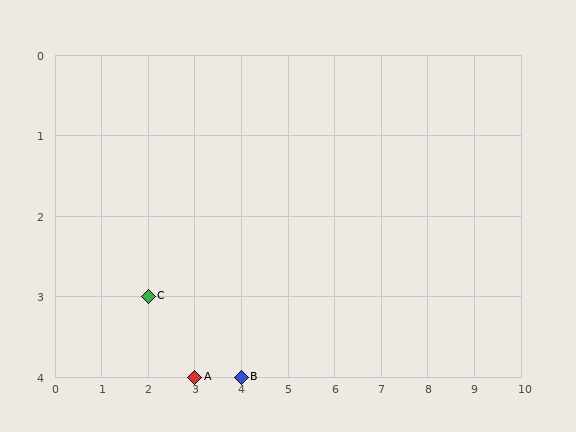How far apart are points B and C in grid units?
Points B and C are 2 columns and 1 row apart (about 2.2 grid units diagonally).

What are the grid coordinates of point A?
Point A is at grid coordinates (3, 4).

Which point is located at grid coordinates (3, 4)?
Point A is at (3, 4).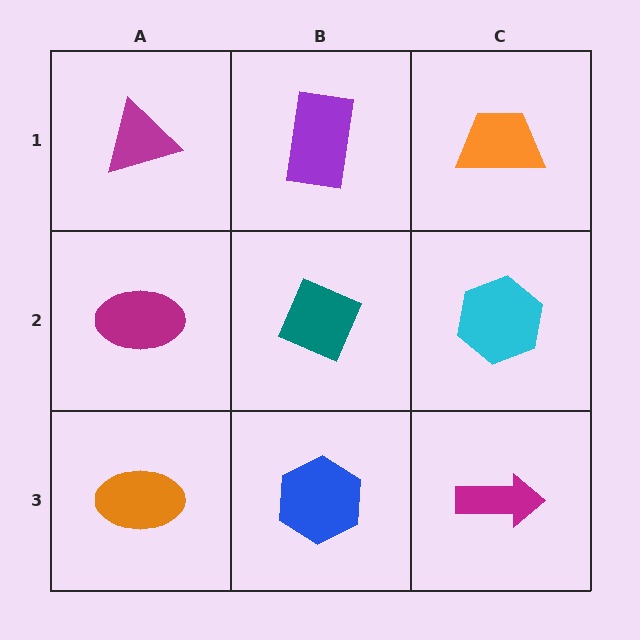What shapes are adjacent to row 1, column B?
A teal diamond (row 2, column B), a magenta triangle (row 1, column A), an orange trapezoid (row 1, column C).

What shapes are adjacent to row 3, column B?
A teal diamond (row 2, column B), an orange ellipse (row 3, column A), a magenta arrow (row 3, column C).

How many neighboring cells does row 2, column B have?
4.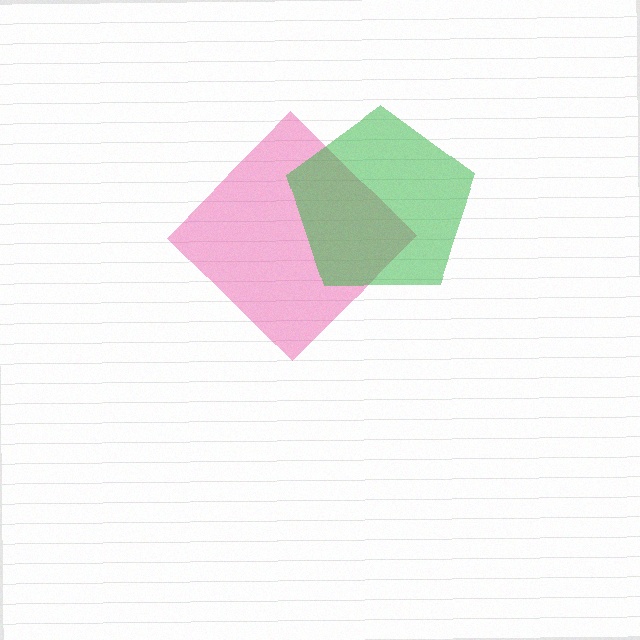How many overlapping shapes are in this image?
There are 2 overlapping shapes in the image.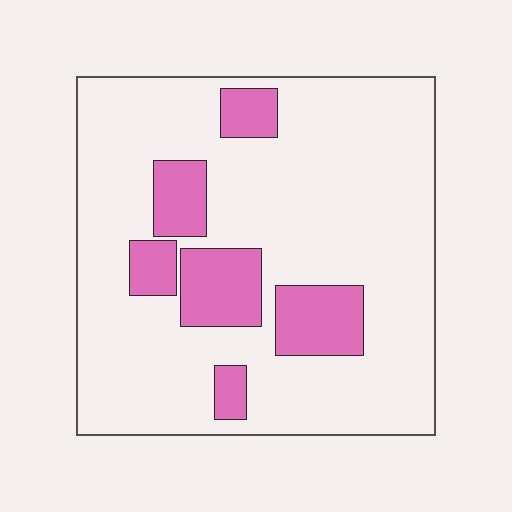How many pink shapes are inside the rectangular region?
6.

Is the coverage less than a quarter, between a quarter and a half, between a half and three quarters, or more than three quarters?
Less than a quarter.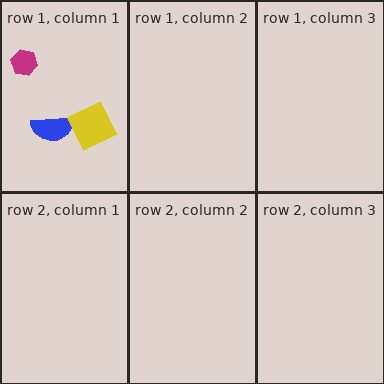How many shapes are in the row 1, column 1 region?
3.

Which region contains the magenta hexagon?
The row 1, column 1 region.